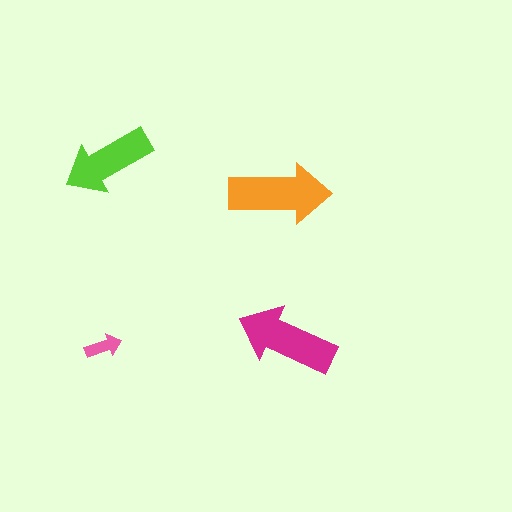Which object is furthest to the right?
The magenta arrow is rightmost.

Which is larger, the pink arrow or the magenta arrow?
The magenta one.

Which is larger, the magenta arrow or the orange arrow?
The orange one.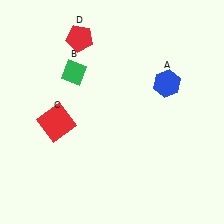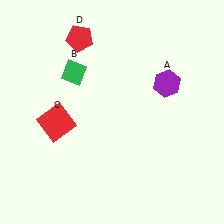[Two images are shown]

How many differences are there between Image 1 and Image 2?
There is 1 difference between the two images.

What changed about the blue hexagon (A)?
In Image 1, A is blue. In Image 2, it changed to purple.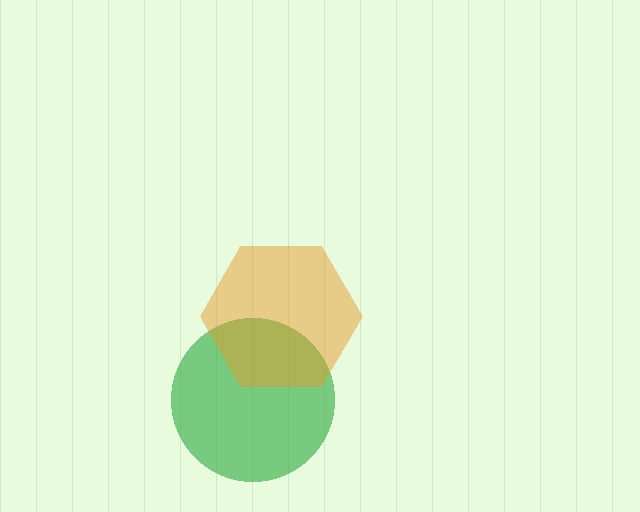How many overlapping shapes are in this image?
There are 2 overlapping shapes in the image.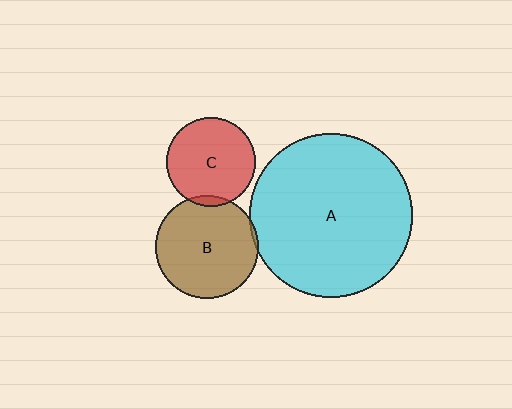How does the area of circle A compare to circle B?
Approximately 2.5 times.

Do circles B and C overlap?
Yes.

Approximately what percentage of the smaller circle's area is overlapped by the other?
Approximately 5%.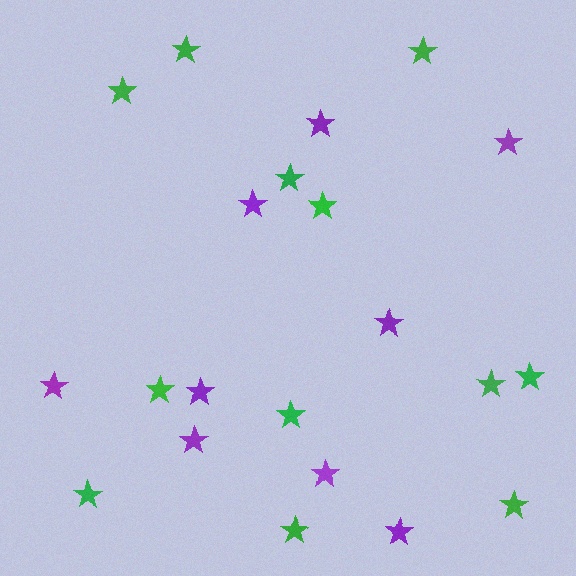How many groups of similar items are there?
There are 2 groups: one group of purple stars (9) and one group of green stars (12).